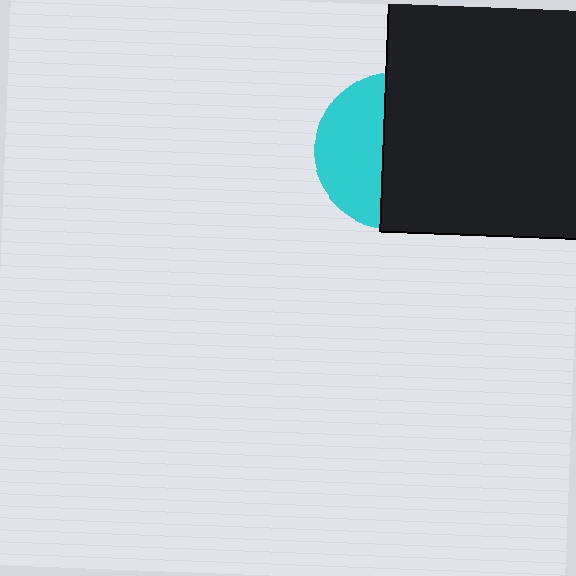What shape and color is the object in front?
The object in front is a black rectangle.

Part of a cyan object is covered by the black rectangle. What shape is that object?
It is a circle.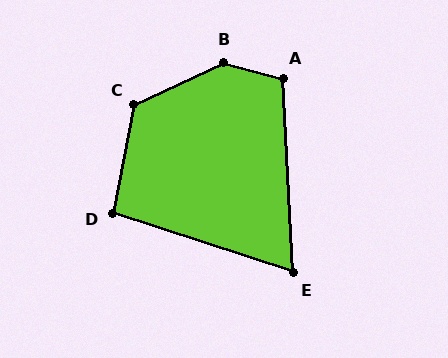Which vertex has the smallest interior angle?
E, at approximately 69 degrees.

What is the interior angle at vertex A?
Approximately 108 degrees (obtuse).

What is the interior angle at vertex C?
Approximately 126 degrees (obtuse).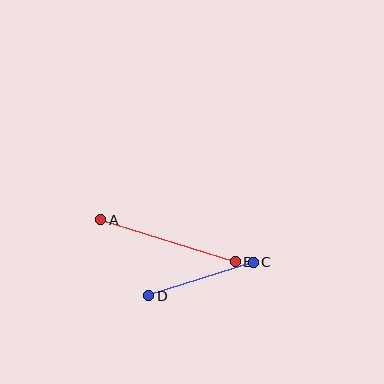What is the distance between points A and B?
The distance is approximately 141 pixels.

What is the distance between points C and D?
The distance is approximately 110 pixels.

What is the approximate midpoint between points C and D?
The midpoint is at approximately (201, 279) pixels.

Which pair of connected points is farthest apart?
Points A and B are farthest apart.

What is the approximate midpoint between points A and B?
The midpoint is at approximately (168, 241) pixels.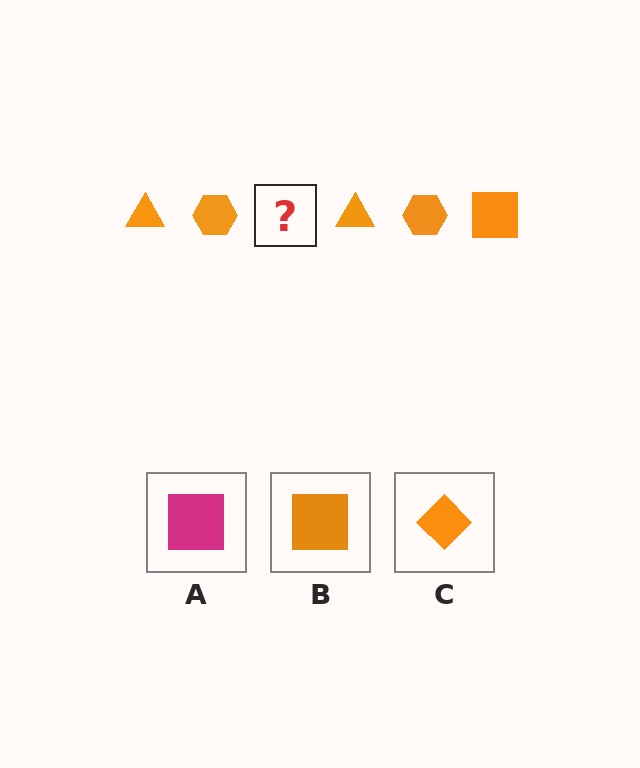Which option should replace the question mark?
Option B.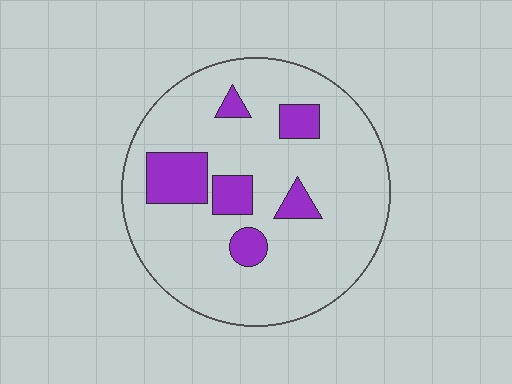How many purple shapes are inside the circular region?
6.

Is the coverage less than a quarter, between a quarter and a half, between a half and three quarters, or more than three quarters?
Less than a quarter.